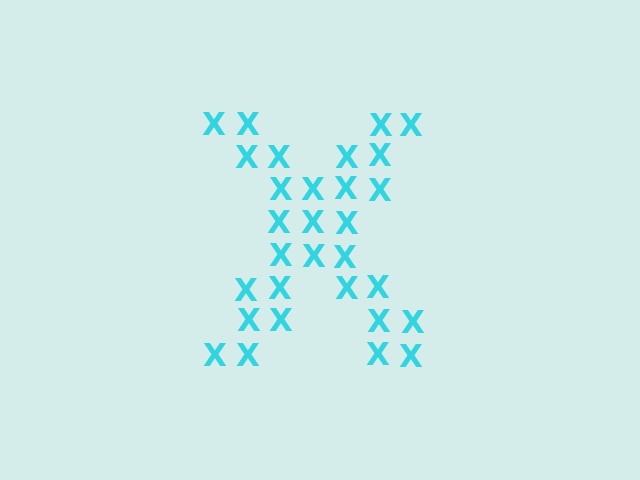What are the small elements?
The small elements are letter X's.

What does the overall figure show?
The overall figure shows the letter X.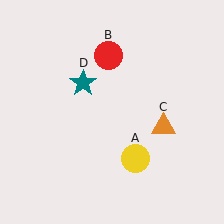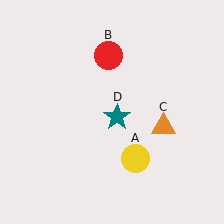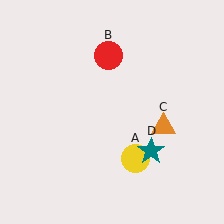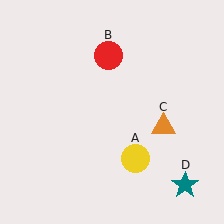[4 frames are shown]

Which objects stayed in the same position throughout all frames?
Yellow circle (object A) and red circle (object B) and orange triangle (object C) remained stationary.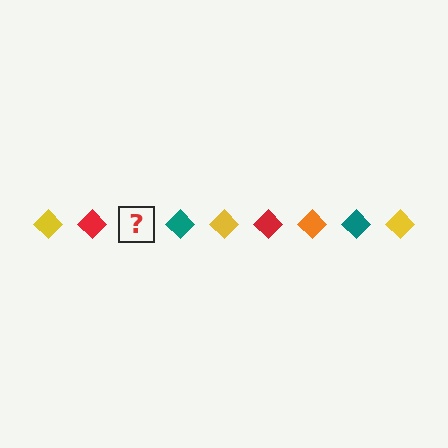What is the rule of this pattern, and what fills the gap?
The rule is that the pattern cycles through yellow, red, orange, teal diamonds. The gap should be filled with an orange diamond.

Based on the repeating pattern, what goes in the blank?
The blank should be an orange diamond.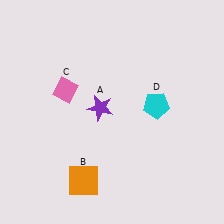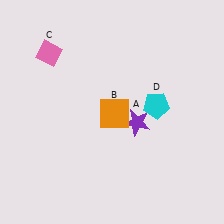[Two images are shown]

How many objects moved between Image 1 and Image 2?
3 objects moved between the two images.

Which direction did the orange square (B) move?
The orange square (B) moved up.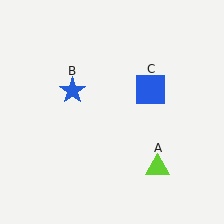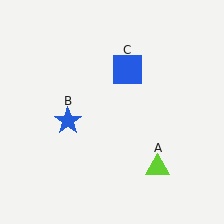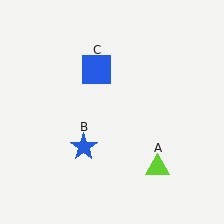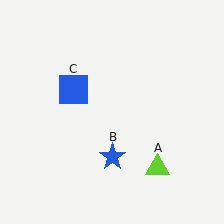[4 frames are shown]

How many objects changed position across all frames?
2 objects changed position: blue star (object B), blue square (object C).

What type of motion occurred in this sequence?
The blue star (object B), blue square (object C) rotated counterclockwise around the center of the scene.